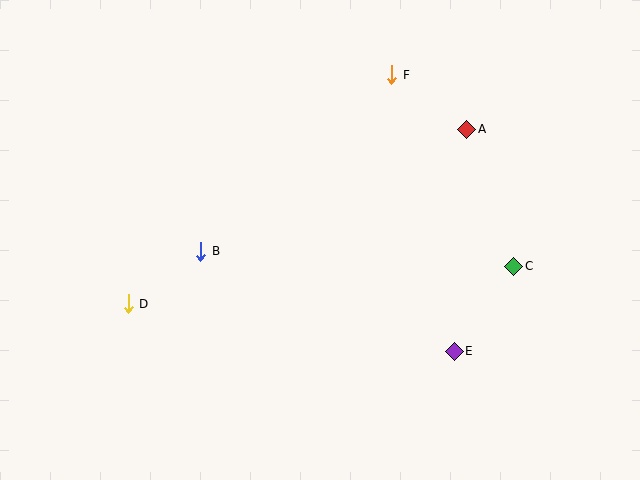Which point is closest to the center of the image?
Point B at (201, 251) is closest to the center.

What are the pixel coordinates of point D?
Point D is at (128, 304).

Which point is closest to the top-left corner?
Point B is closest to the top-left corner.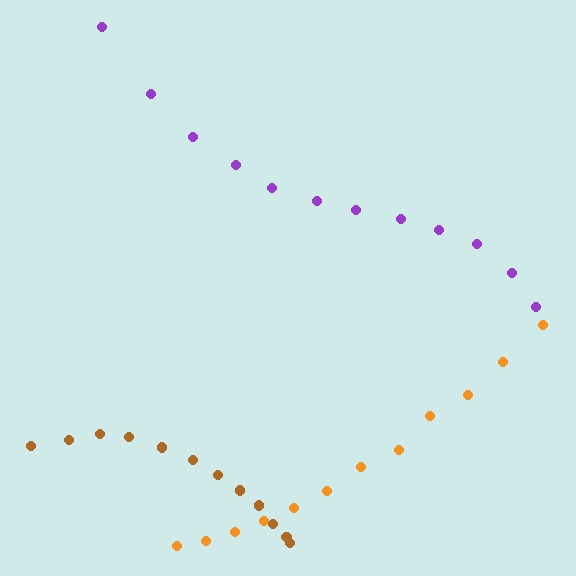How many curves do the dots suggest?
There are 3 distinct paths.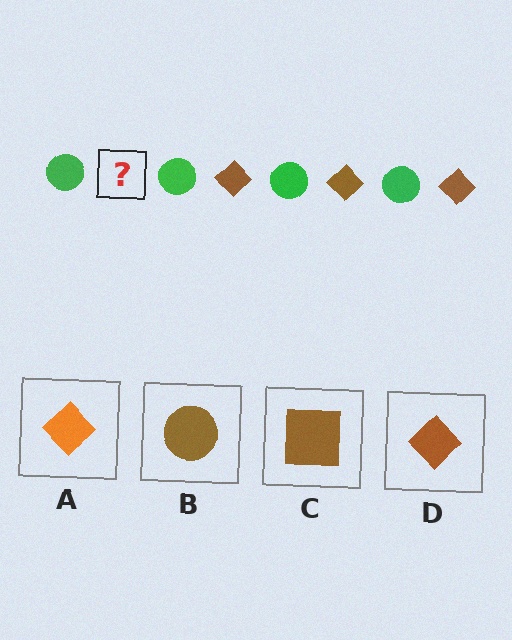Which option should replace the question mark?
Option D.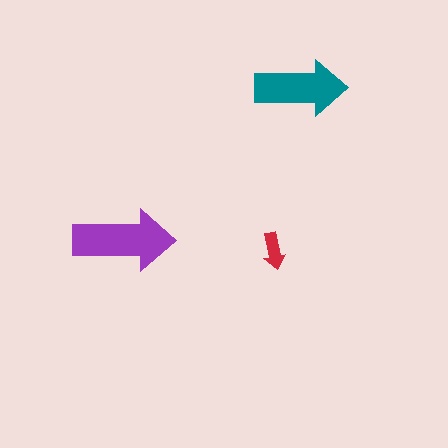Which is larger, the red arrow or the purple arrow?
The purple one.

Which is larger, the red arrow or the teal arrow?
The teal one.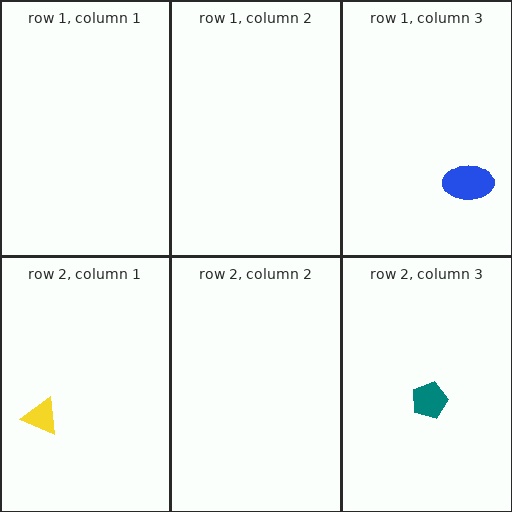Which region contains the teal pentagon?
The row 2, column 3 region.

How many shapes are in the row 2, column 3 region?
1.